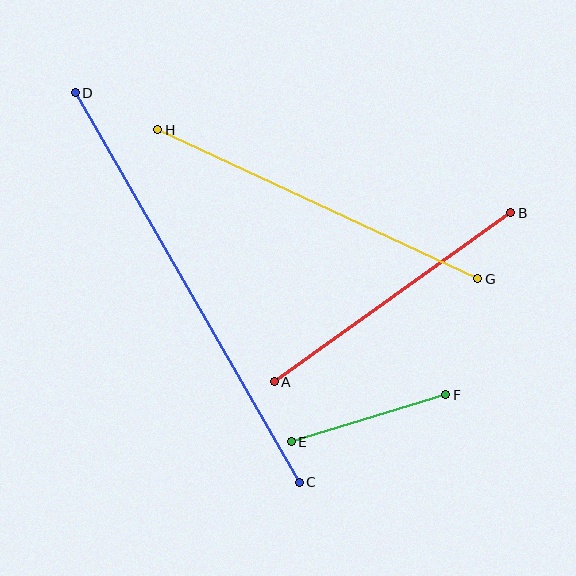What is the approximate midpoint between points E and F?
The midpoint is at approximately (368, 418) pixels.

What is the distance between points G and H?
The distance is approximately 353 pixels.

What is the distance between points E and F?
The distance is approximately 161 pixels.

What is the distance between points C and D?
The distance is approximately 449 pixels.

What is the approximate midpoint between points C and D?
The midpoint is at approximately (187, 287) pixels.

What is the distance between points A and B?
The distance is approximately 291 pixels.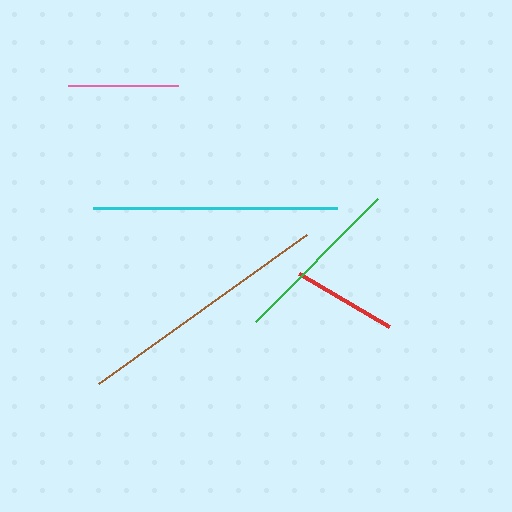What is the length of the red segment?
The red segment is approximately 104 pixels long.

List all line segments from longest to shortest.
From longest to shortest: brown, cyan, green, pink, red.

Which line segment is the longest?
The brown line is the longest at approximately 256 pixels.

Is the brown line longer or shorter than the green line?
The brown line is longer than the green line.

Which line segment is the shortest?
The red line is the shortest at approximately 104 pixels.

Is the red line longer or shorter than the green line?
The green line is longer than the red line.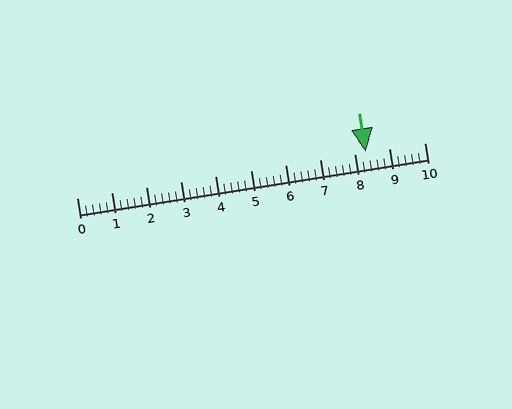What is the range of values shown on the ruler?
The ruler shows values from 0 to 10.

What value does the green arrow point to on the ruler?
The green arrow points to approximately 8.3.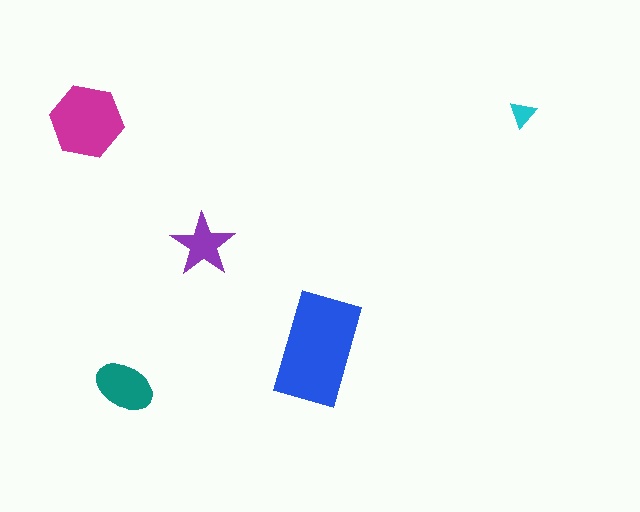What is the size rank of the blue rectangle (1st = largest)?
1st.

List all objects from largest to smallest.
The blue rectangle, the magenta hexagon, the teal ellipse, the purple star, the cyan triangle.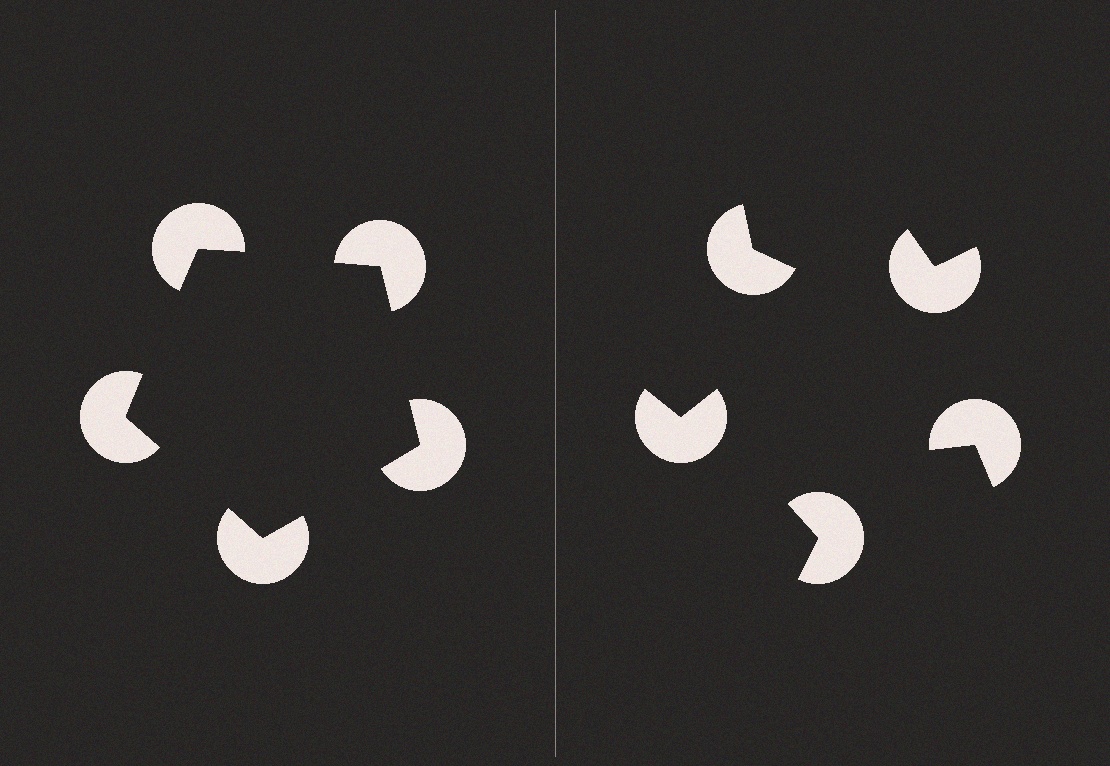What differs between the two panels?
The pac-man discs are positioned identically on both sides; only the wedge orientations differ. On the left they align to a pentagon; on the right they are misaligned.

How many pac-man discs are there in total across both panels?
10 — 5 on each side.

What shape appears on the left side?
An illusory pentagon.